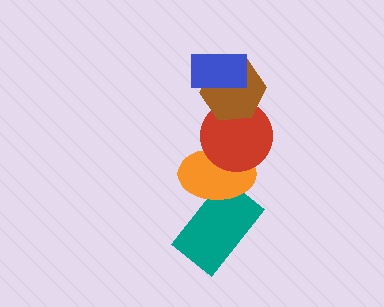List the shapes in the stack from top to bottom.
From top to bottom: the blue rectangle, the brown hexagon, the red circle, the orange ellipse, the teal rectangle.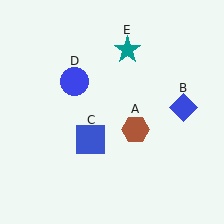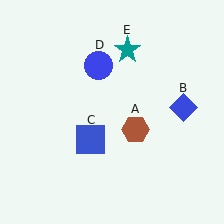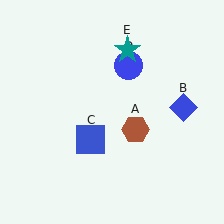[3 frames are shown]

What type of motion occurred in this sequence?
The blue circle (object D) rotated clockwise around the center of the scene.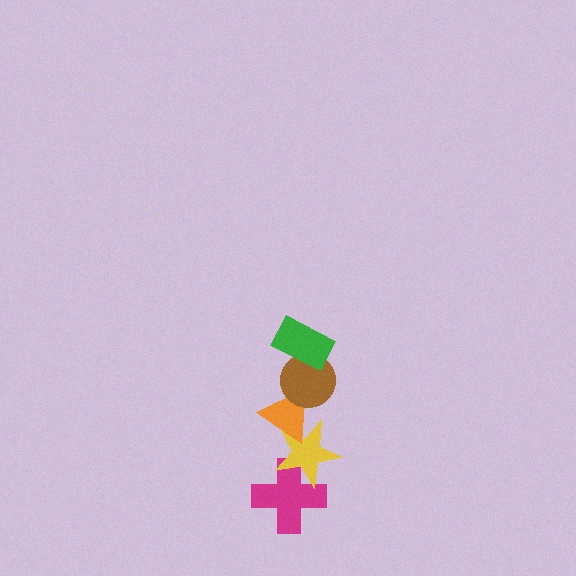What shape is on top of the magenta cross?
The yellow star is on top of the magenta cross.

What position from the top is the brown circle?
The brown circle is 2nd from the top.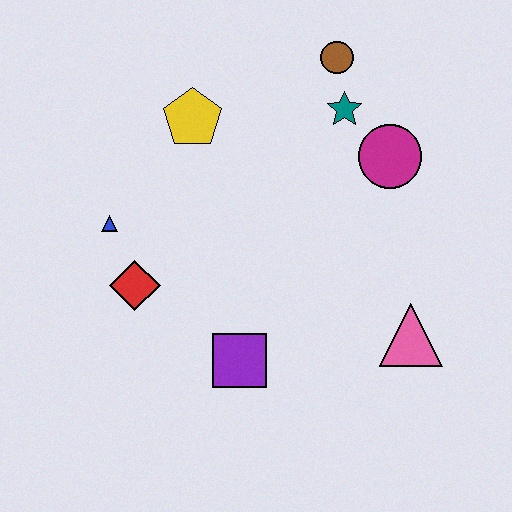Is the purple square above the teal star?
No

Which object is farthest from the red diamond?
The brown circle is farthest from the red diamond.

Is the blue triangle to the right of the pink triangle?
No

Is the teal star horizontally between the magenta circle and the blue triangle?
Yes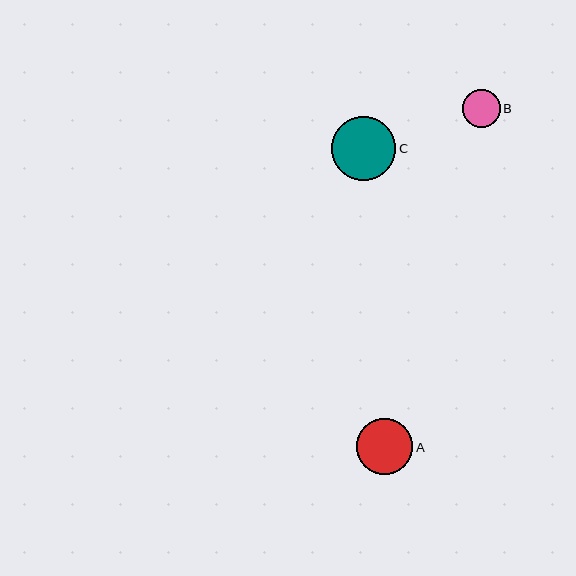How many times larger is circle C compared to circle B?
Circle C is approximately 1.7 times the size of circle B.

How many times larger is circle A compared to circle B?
Circle A is approximately 1.5 times the size of circle B.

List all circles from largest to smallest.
From largest to smallest: C, A, B.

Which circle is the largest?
Circle C is the largest with a size of approximately 64 pixels.